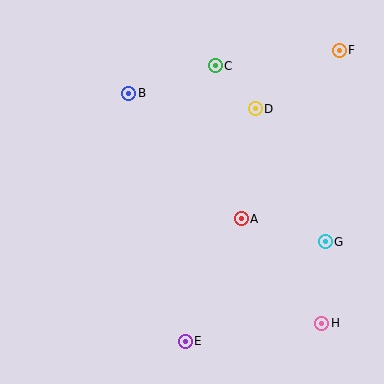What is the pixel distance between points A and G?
The distance between A and G is 87 pixels.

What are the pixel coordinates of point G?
Point G is at (325, 242).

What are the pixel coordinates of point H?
Point H is at (321, 323).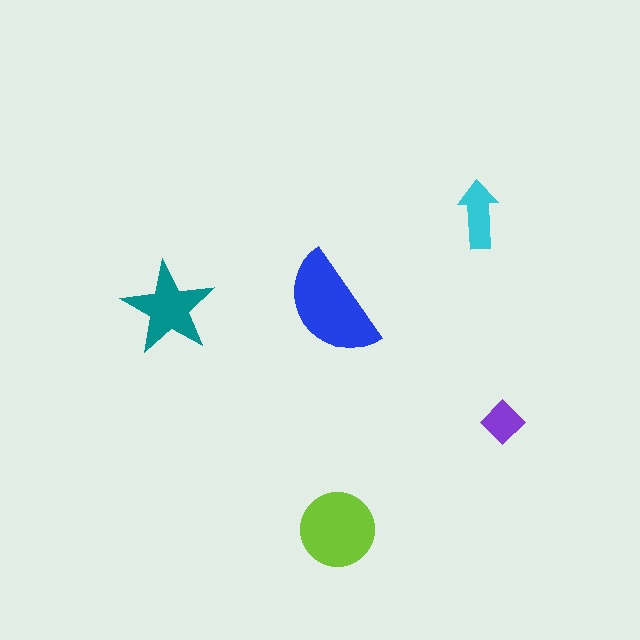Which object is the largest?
The blue semicircle.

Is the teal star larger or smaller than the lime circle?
Smaller.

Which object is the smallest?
The purple diamond.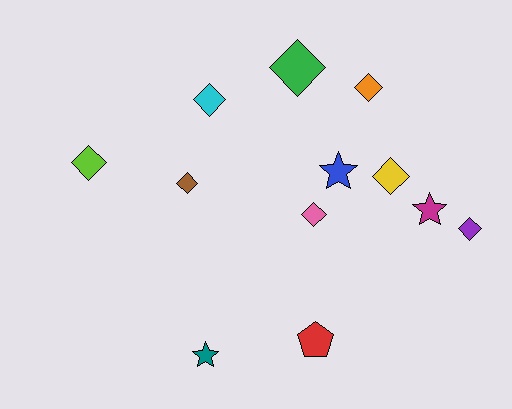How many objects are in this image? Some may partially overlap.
There are 12 objects.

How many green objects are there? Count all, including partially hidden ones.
There is 1 green object.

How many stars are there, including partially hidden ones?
There are 3 stars.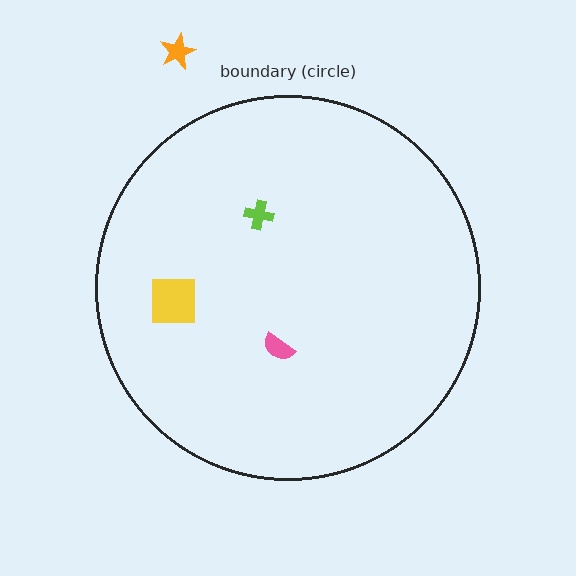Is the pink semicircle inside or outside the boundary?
Inside.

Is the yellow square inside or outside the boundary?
Inside.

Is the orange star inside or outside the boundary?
Outside.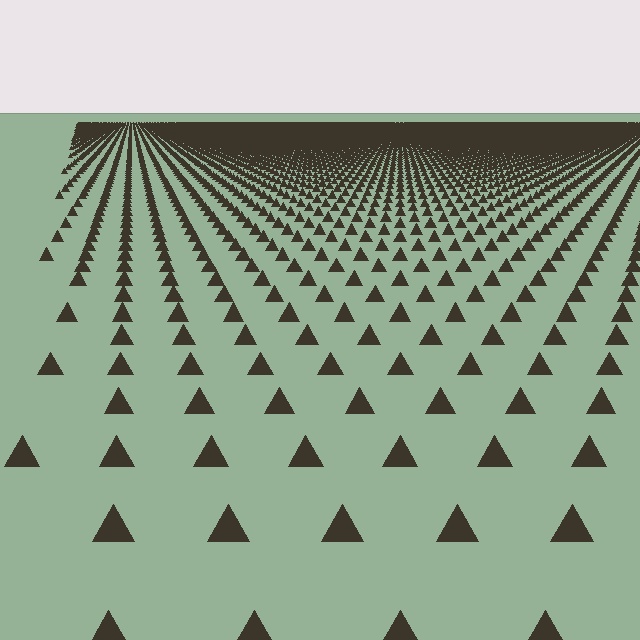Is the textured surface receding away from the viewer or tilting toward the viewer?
The surface is receding away from the viewer. Texture elements get smaller and denser toward the top.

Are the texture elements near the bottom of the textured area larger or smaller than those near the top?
Larger. Near the bottom, elements are closer to the viewer and appear at a bigger on-screen size.